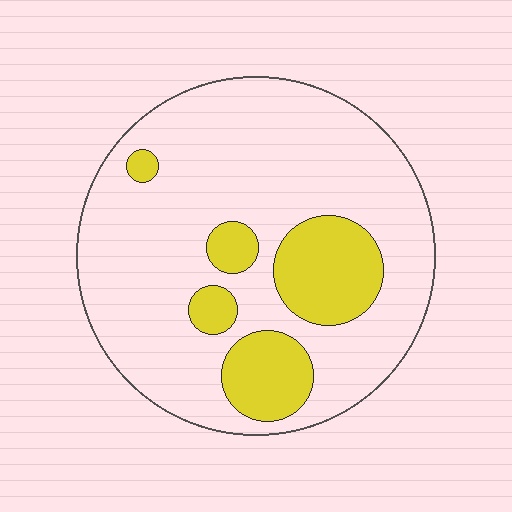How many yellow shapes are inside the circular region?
5.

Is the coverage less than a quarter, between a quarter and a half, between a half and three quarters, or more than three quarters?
Less than a quarter.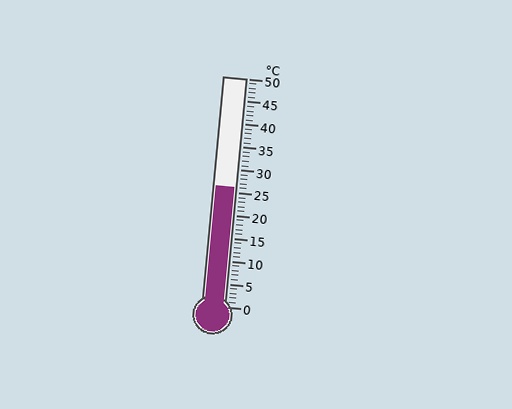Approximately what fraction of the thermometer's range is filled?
The thermometer is filled to approximately 50% of its range.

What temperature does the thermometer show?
The thermometer shows approximately 26°C.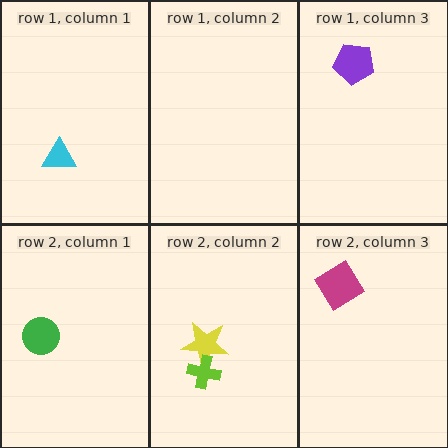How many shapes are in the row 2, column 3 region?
1.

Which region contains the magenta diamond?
The row 2, column 3 region.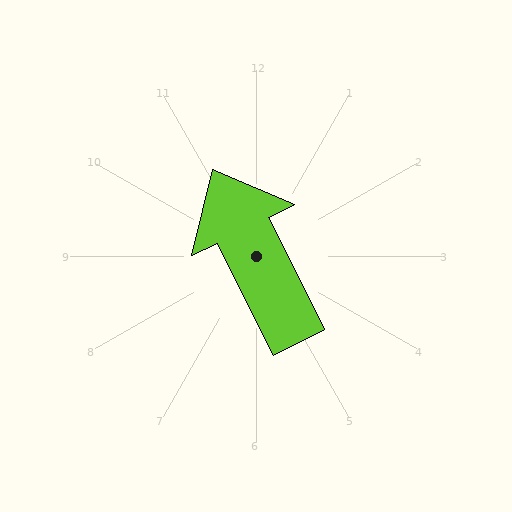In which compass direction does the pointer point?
Northwest.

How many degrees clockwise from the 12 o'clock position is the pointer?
Approximately 333 degrees.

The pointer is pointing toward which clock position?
Roughly 11 o'clock.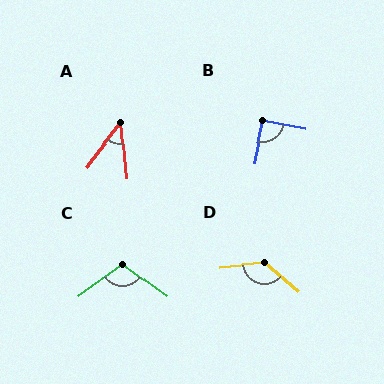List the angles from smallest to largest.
A (43°), B (89°), C (108°), D (133°).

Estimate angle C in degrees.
Approximately 108 degrees.